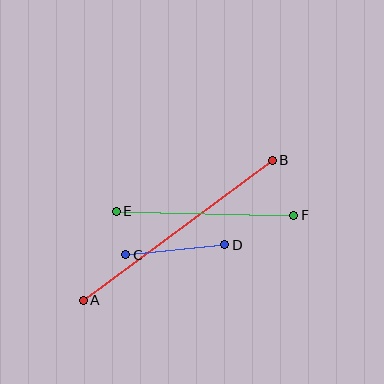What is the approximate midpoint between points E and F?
The midpoint is at approximately (205, 213) pixels.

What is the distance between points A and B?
The distance is approximately 235 pixels.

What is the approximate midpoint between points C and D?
The midpoint is at approximately (175, 250) pixels.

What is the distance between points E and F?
The distance is approximately 177 pixels.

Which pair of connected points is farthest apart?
Points A and B are farthest apart.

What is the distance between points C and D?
The distance is approximately 100 pixels.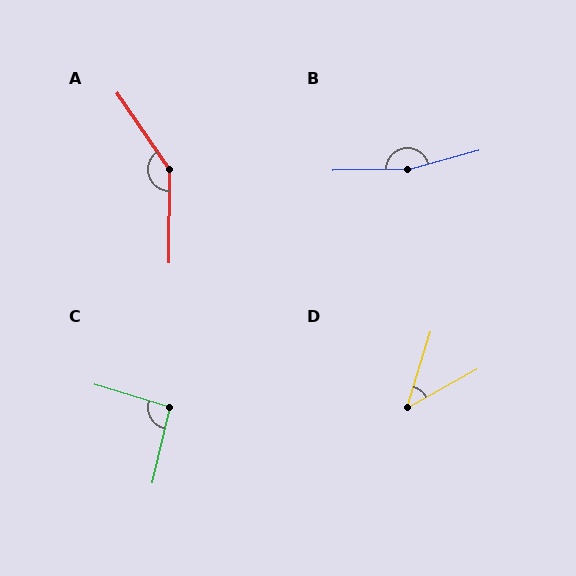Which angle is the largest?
B, at approximately 166 degrees.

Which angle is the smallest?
D, at approximately 44 degrees.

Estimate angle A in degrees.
Approximately 145 degrees.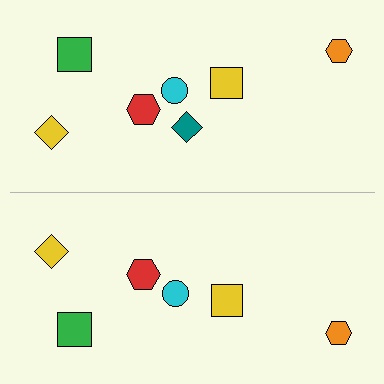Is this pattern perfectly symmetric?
No, the pattern is not perfectly symmetric. A teal diamond is missing from the bottom side.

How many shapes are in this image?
There are 13 shapes in this image.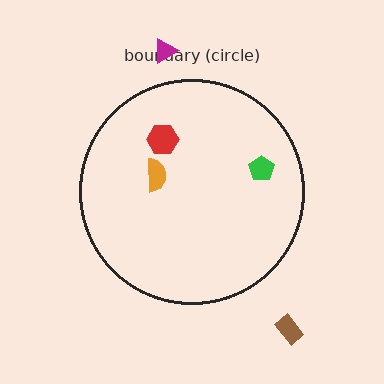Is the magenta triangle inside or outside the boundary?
Outside.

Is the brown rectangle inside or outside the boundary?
Outside.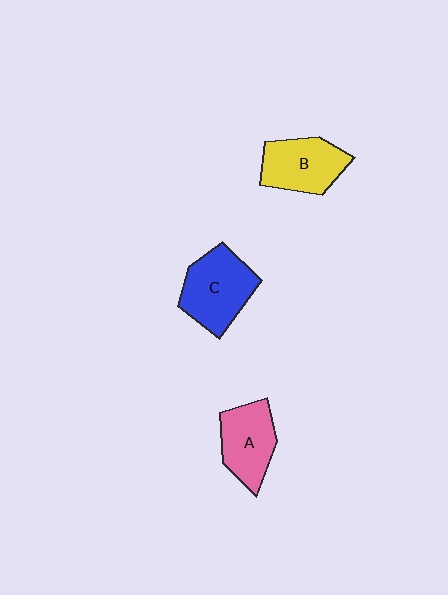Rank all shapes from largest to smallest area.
From largest to smallest: C (blue), B (yellow), A (pink).